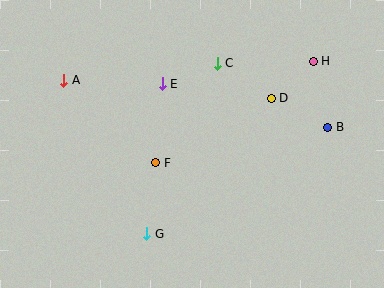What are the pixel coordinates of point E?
Point E is at (162, 84).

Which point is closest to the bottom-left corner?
Point G is closest to the bottom-left corner.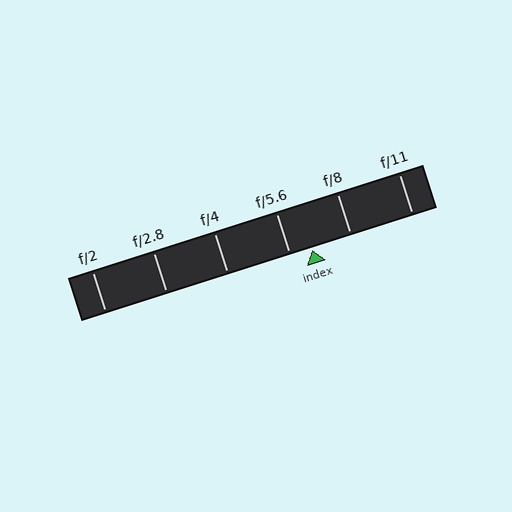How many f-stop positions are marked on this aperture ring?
There are 6 f-stop positions marked.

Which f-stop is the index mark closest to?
The index mark is closest to f/5.6.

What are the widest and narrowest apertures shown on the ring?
The widest aperture shown is f/2 and the narrowest is f/11.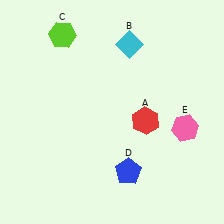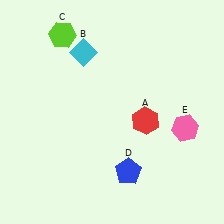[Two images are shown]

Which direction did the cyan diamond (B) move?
The cyan diamond (B) moved left.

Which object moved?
The cyan diamond (B) moved left.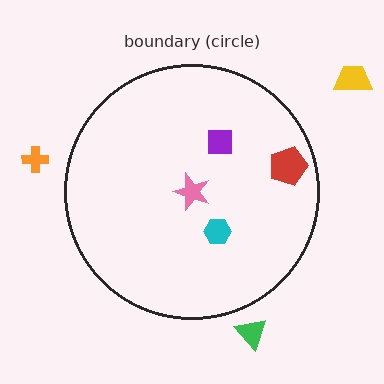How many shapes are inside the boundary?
4 inside, 3 outside.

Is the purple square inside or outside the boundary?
Inside.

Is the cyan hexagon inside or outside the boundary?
Inside.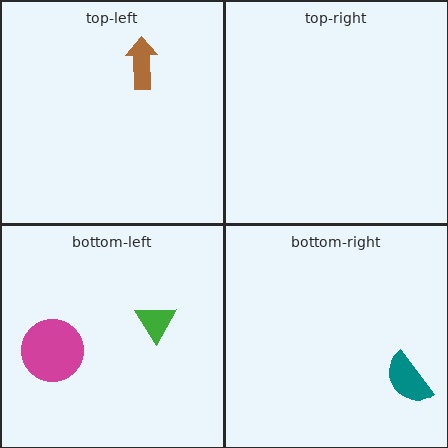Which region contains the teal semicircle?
The bottom-right region.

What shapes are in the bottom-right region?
The teal semicircle.